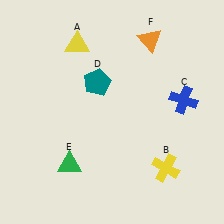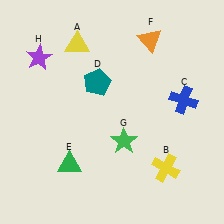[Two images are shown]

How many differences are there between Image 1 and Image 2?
There are 2 differences between the two images.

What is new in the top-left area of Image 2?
A purple star (H) was added in the top-left area of Image 2.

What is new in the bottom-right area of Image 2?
A green star (G) was added in the bottom-right area of Image 2.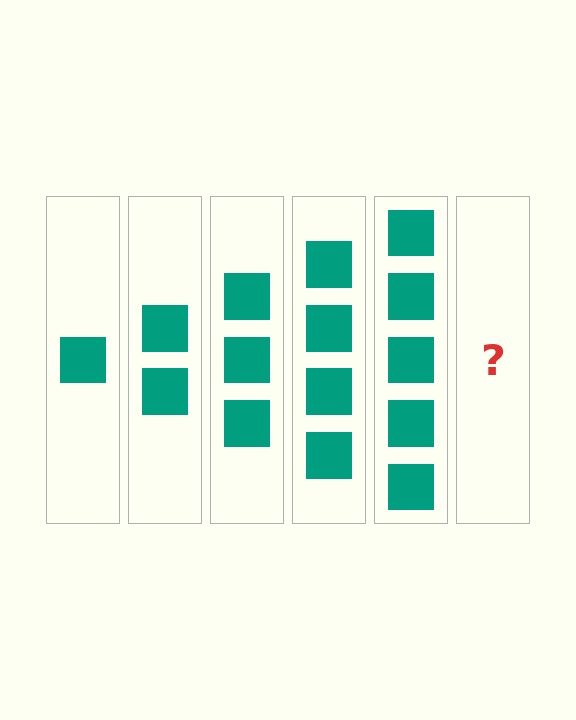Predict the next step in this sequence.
The next step is 6 squares.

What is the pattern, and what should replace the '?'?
The pattern is that each step adds one more square. The '?' should be 6 squares.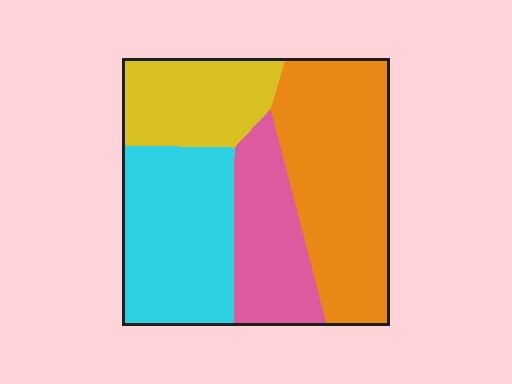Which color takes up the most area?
Orange, at roughly 35%.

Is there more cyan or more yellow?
Cyan.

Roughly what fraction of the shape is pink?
Pink takes up about one fifth (1/5) of the shape.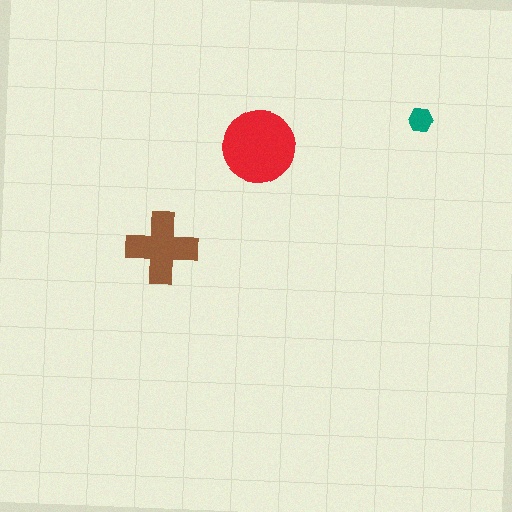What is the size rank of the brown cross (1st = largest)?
2nd.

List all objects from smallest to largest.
The teal hexagon, the brown cross, the red circle.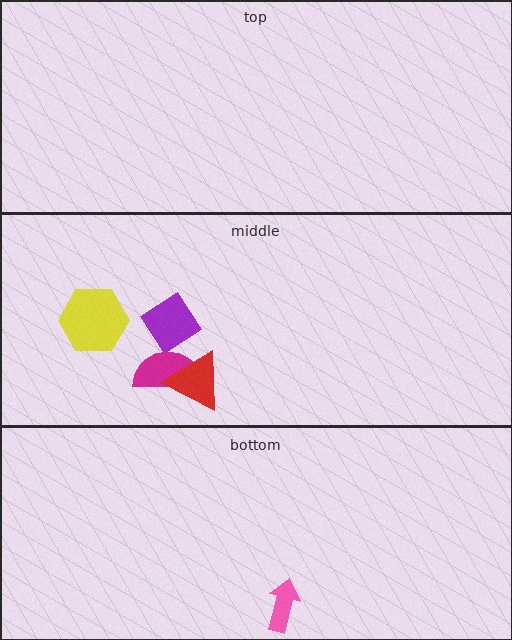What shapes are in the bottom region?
The pink arrow.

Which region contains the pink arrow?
The bottom region.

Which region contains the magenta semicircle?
The middle region.